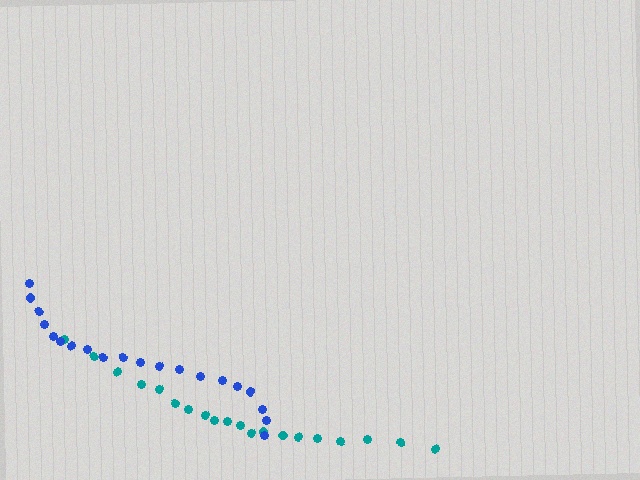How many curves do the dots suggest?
There are 2 distinct paths.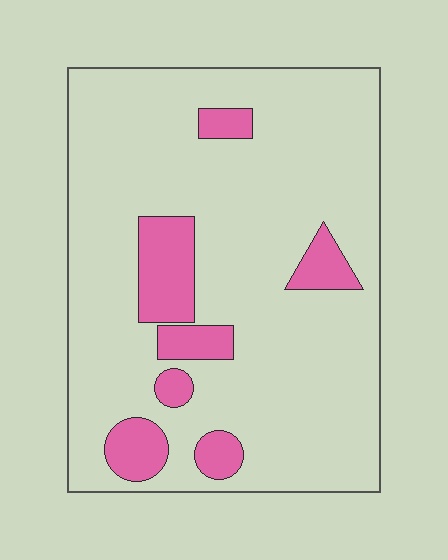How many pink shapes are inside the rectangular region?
7.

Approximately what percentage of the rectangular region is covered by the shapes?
Approximately 15%.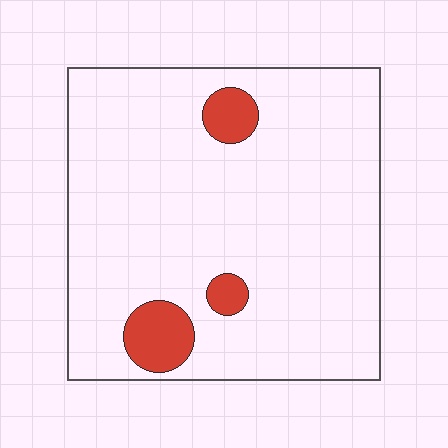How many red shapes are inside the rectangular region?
3.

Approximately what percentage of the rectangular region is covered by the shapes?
Approximately 10%.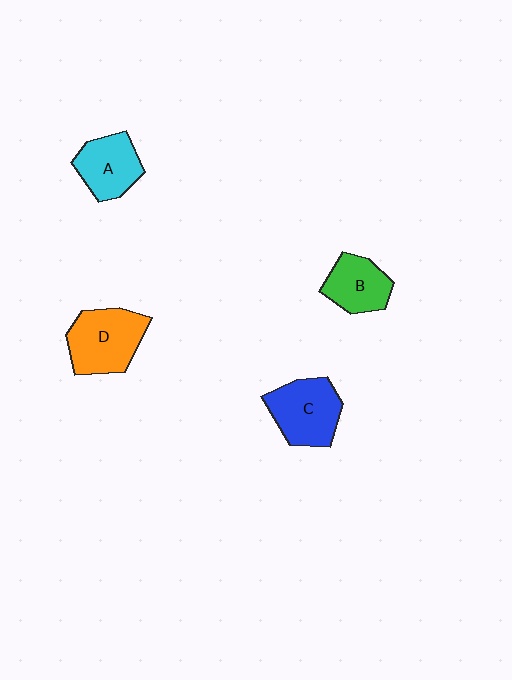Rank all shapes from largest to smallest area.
From largest to smallest: D (orange), C (blue), A (cyan), B (green).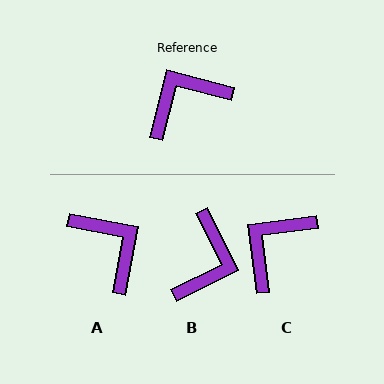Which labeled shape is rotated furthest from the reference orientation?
B, about 139 degrees away.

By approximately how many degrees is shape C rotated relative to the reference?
Approximately 22 degrees counter-clockwise.